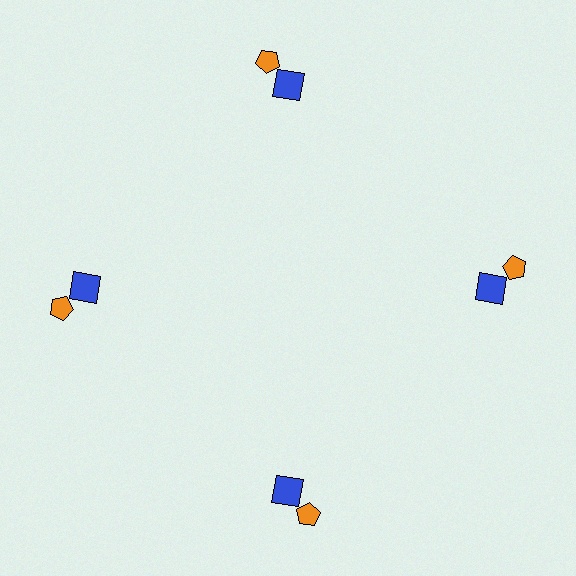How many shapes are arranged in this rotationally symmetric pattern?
There are 8 shapes, arranged in 4 groups of 2.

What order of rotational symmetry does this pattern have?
This pattern has 4-fold rotational symmetry.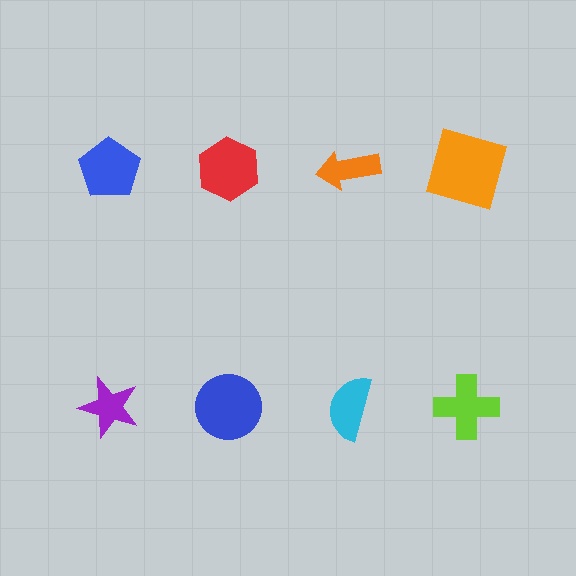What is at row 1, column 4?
An orange square.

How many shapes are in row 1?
4 shapes.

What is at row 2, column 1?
A purple star.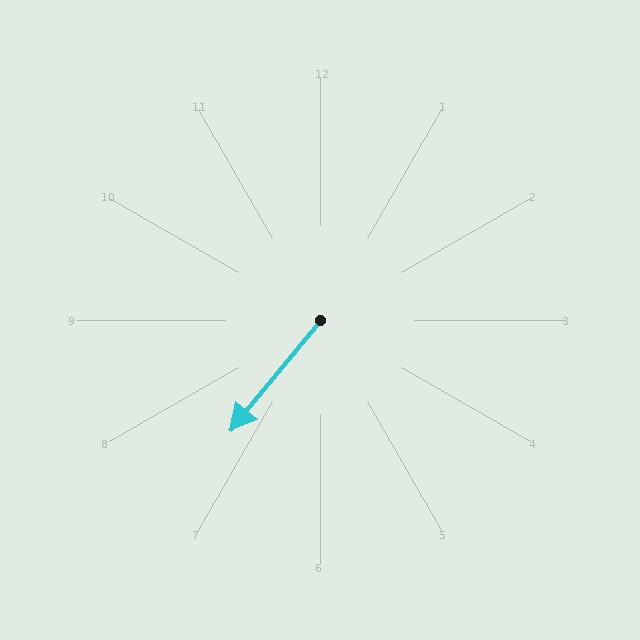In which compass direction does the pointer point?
Southwest.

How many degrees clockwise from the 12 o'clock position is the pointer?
Approximately 219 degrees.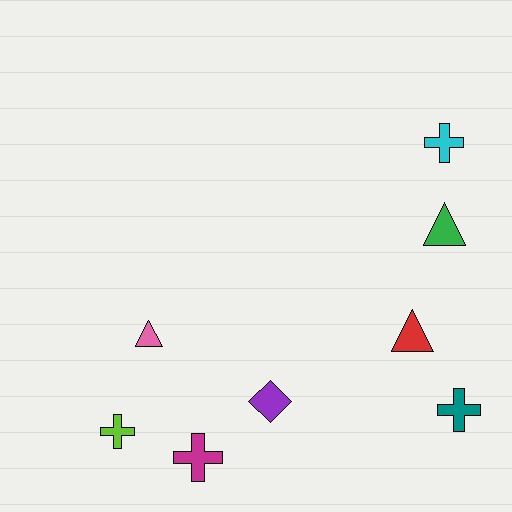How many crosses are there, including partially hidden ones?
There are 4 crosses.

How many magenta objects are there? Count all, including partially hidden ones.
There is 1 magenta object.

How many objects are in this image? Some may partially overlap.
There are 8 objects.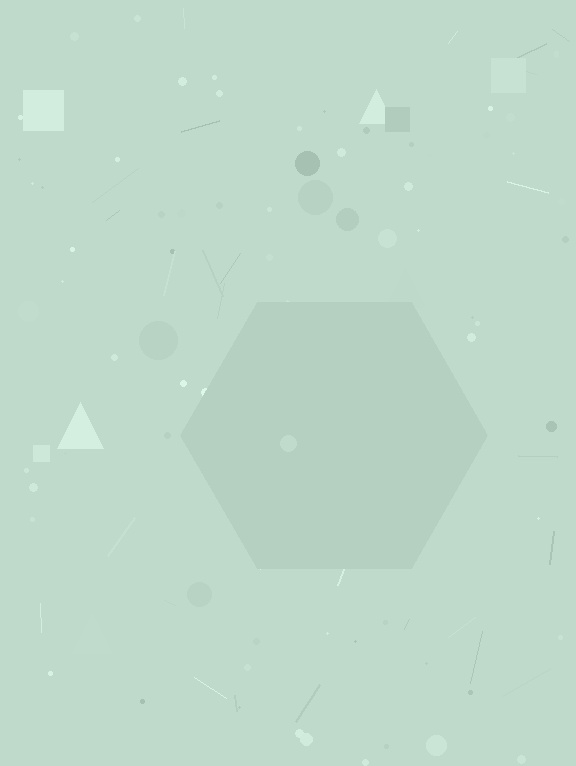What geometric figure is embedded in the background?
A hexagon is embedded in the background.